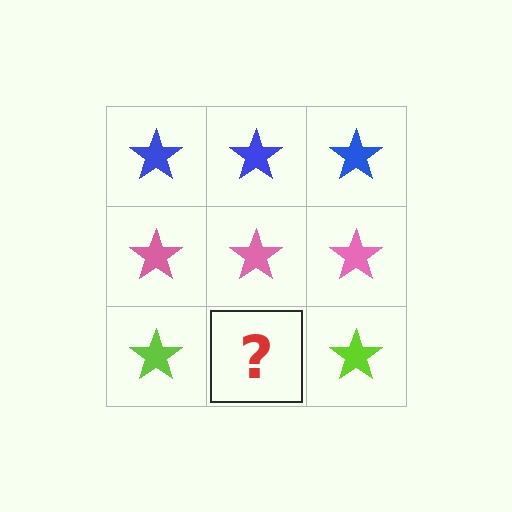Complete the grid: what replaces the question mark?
The question mark should be replaced with a lime star.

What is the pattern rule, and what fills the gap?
The rule is that each row has a consistent color. The gap should be filled with a lime star.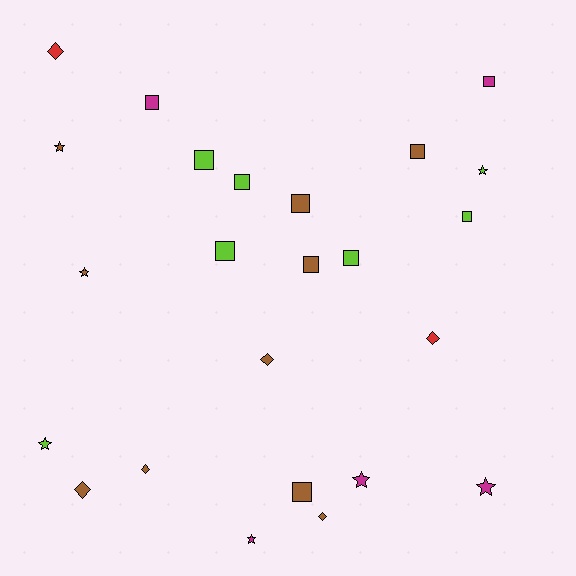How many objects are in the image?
There are 24 objects.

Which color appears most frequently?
Brown, with 10 objects.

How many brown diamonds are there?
There are 4 brown diamonds.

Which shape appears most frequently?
Square, with 11 objects.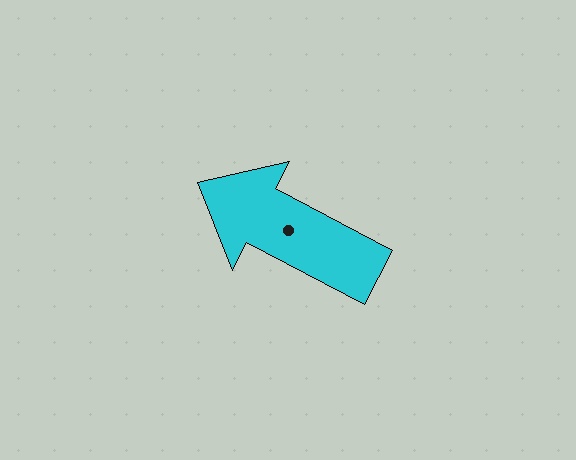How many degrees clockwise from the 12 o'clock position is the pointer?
Approximately 298 degrees.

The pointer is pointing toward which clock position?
Roughly 10 o'clock.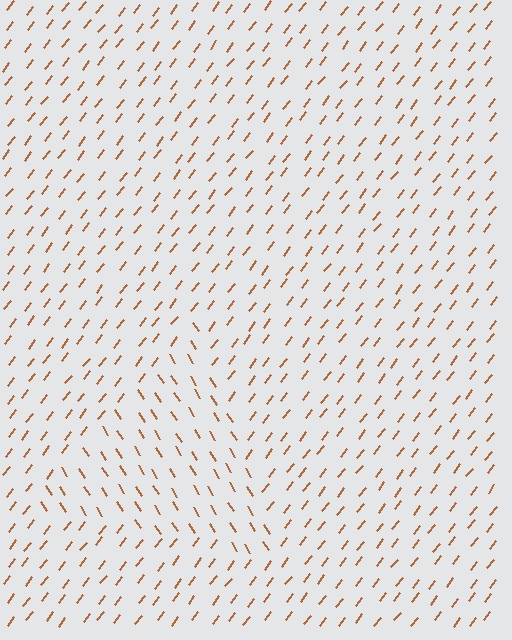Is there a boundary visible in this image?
Yes, there is a texture boundary formed by a change in line orientation.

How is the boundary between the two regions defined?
The boundary is defined purely by a change in line orientation (approximately 70 degrees difference). All lines are the same color and thickness.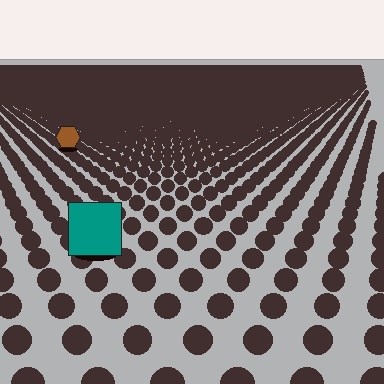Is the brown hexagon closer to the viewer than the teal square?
No. The teal square is closer — you can tell from the texture gradient: the ground texture is coarser near it.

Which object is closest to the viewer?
The teal square is closest. The texture marks near it are larger and more spread out.